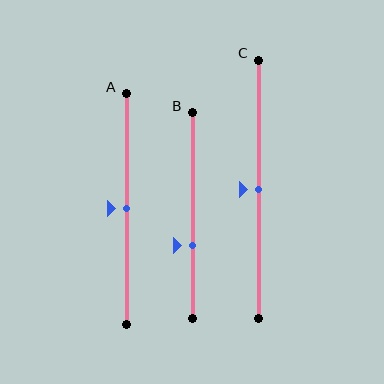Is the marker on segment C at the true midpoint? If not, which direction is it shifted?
Yes, the marker on segment C is at the true midpoint.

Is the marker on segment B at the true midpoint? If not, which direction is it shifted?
No, the marker on segment B is shifted downward by about 14% of the segment length.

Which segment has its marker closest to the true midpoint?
Segment A has its marker closest to the true midpoint.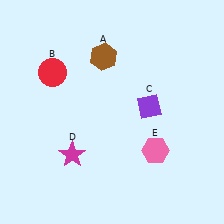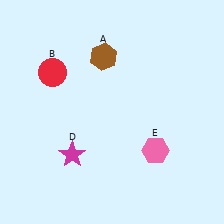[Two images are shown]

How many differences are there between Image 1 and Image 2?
There is 1 difference between the two images.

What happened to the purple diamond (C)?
The purple diamond (C) was removed in Image 2. It was in the top-right area of Image 1.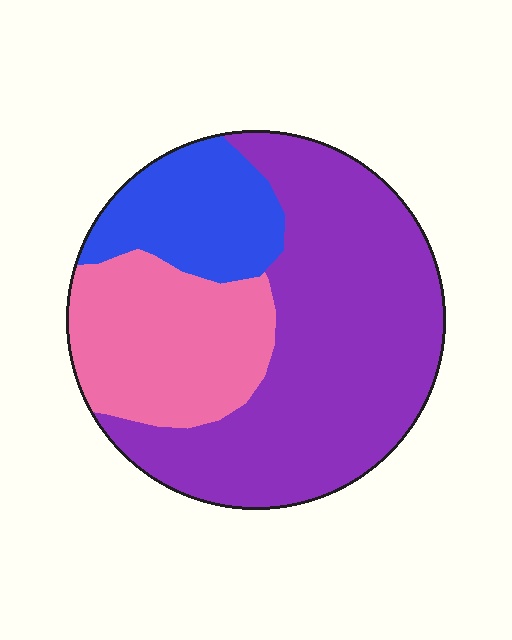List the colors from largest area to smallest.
From largest to smallest: purple, pink, blue.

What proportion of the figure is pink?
Pink covers roughly 25% of the figure.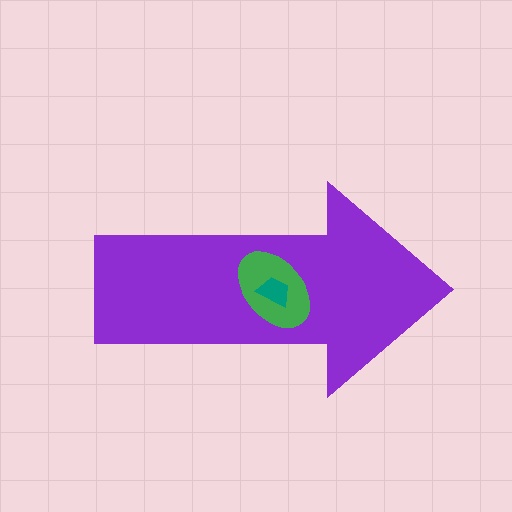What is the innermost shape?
The teal trapezoid.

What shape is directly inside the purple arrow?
The green ellipse.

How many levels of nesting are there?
3.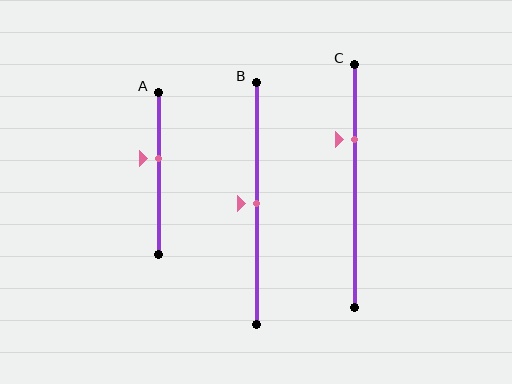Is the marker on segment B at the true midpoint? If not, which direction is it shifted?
Yes, the marker on segment B is at the true midpoint.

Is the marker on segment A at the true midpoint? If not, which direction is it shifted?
No, the marker on segment A is shifted upward by about 10% of the segment length.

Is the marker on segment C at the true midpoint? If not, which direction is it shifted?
No, the marker on segment C is shifted upward by about 19% of the segment length.